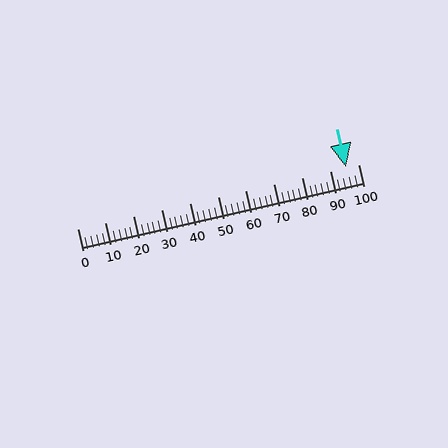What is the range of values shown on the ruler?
The ruler shows values from 0 to 100.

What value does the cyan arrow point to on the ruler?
The cyan arrow points to approximately 96.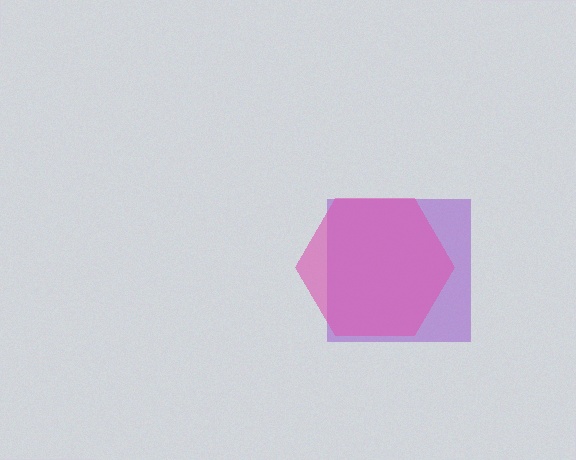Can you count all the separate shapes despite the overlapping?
Yes, there are 2 separate shapes.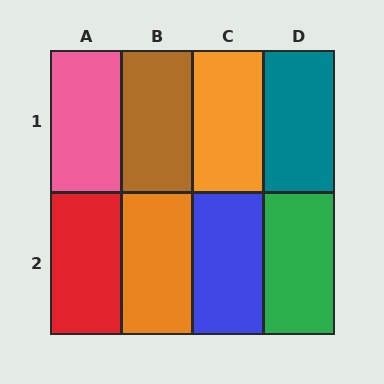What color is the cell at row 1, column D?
Teal.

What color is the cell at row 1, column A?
Pink.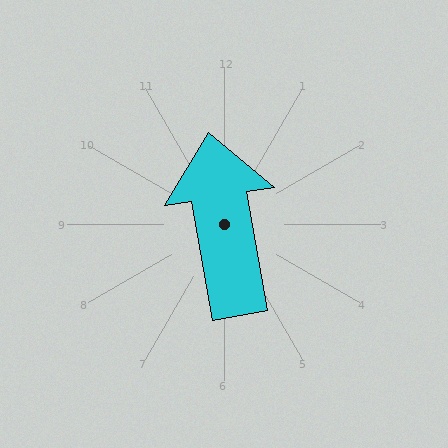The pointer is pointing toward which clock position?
Roughly 12 o'clock.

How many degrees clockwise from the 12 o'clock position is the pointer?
Approximately 350 degrees.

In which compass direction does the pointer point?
North.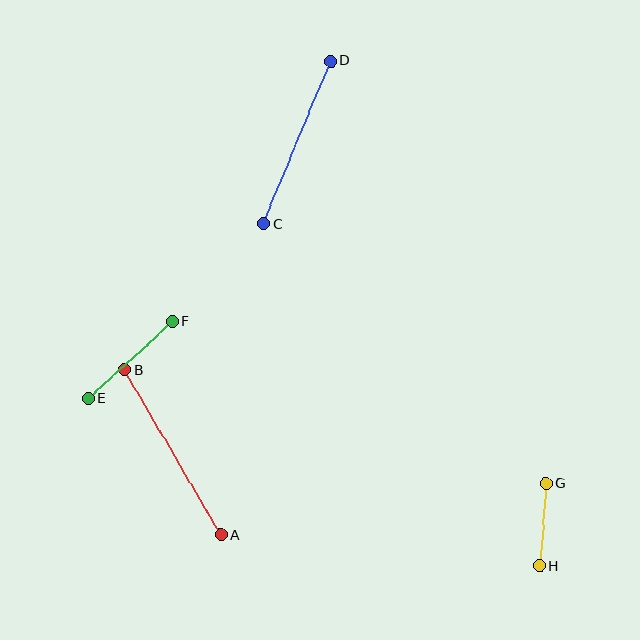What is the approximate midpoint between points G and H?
The midpoint is at approximately (543, 525) pixels.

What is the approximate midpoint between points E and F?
The midpoint is at approximately (130, 360) pixels.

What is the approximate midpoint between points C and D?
The midpoint is at approximately (297, 142) pixels.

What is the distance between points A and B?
The distance is approximately 191 pixels.